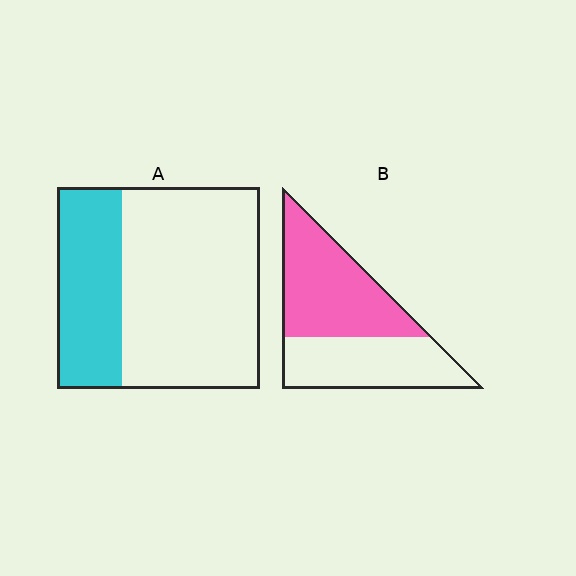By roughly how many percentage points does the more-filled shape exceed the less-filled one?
By roughly 25 percentage points (B over A).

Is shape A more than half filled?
No.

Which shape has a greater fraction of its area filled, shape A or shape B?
Shape B.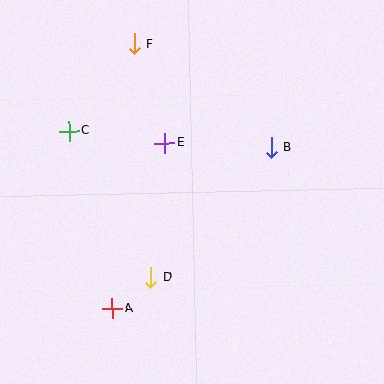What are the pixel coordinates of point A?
Point A is at (112, 309).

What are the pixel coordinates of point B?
Point B is at (271, 148).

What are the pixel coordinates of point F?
Point F is at (134, 44).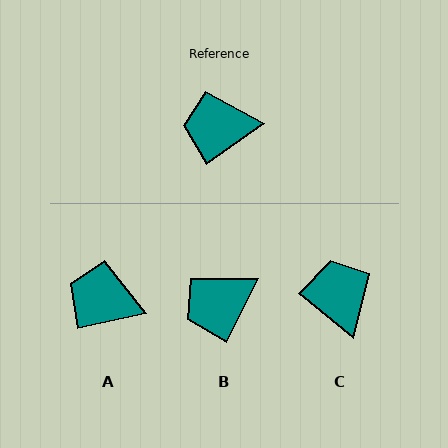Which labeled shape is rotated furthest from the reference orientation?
C, about 75 degrees away.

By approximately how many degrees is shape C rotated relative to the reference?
Approximately 75 degrees clockwise.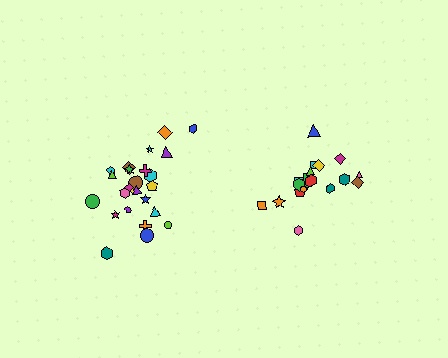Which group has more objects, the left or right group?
The left group.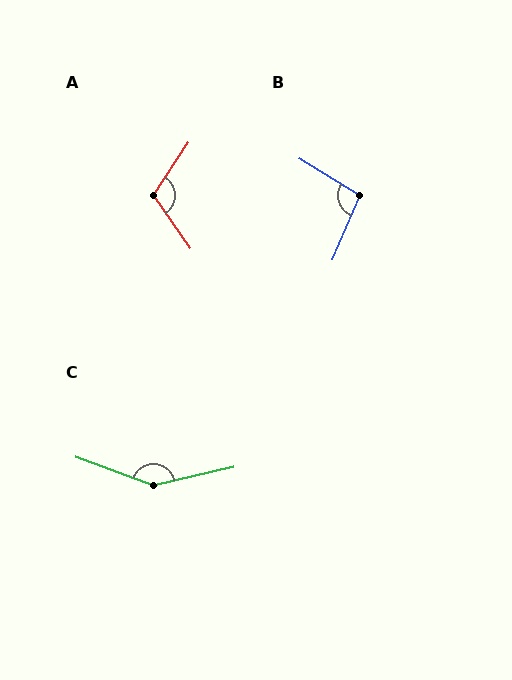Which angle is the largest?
C, at approximately 147 degrees.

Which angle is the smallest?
B, at approximately 98 degrees.